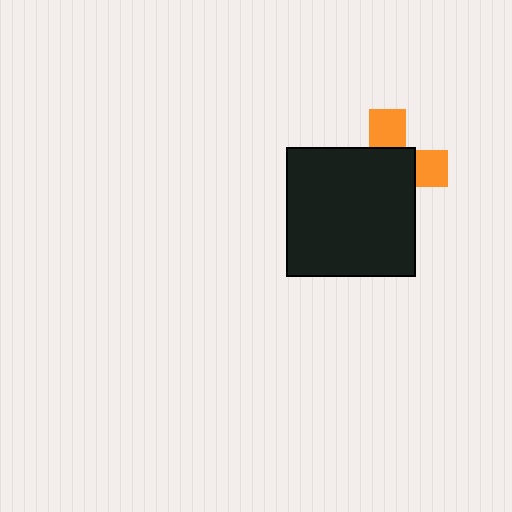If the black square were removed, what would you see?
You would see the complete orange cross.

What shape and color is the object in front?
The object in front is a black square.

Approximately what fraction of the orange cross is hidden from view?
Roughly 65% of the orange cross is hidden behind the black square.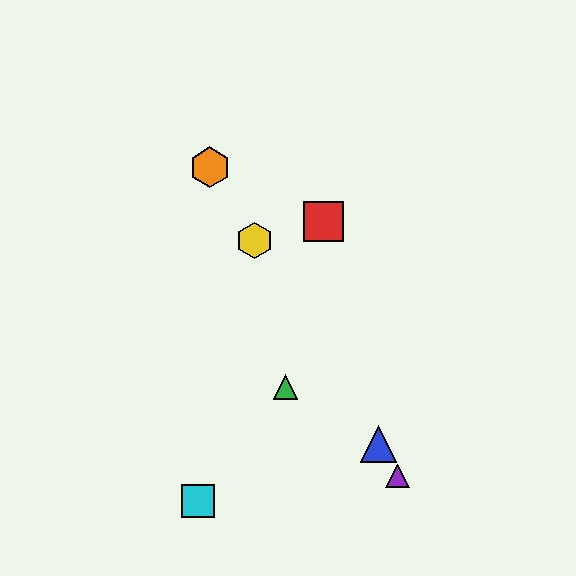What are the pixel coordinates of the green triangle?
The green triangle is at (285, 387).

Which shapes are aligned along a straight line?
The blue triangle, the yellow hexagon, the purple triangle, the orange hexagon are aligned along a straight line.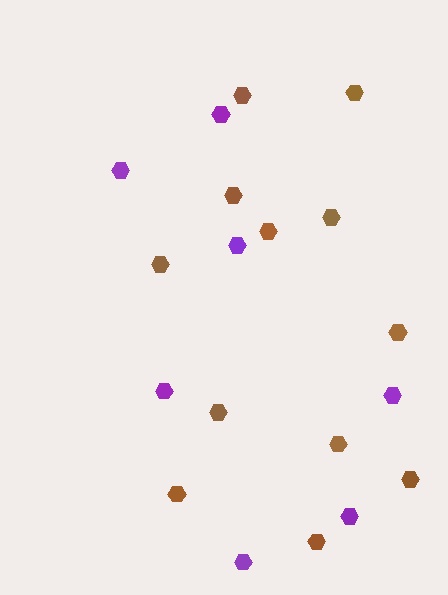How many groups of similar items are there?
There are 2 groups: one group of brown hexagons (12) and one group of purple hexagons (7).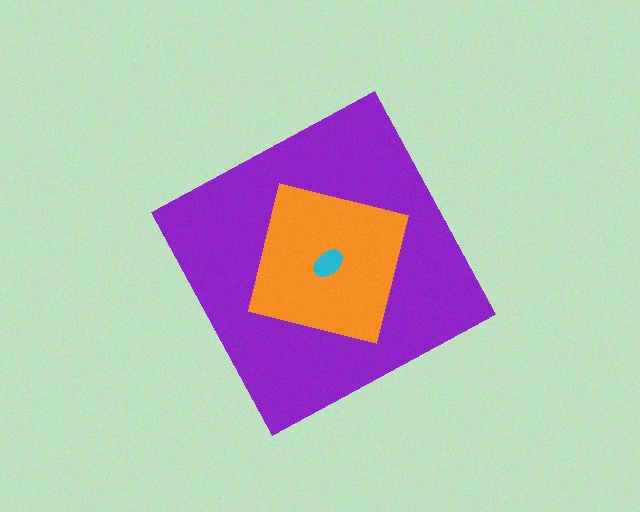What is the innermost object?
The cyan ellipse.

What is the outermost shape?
The purple diamond.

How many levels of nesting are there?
3.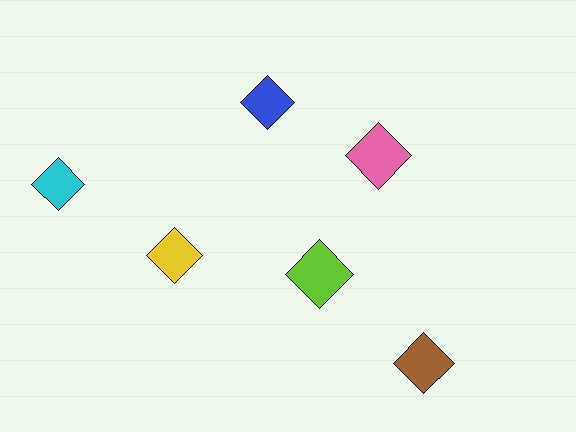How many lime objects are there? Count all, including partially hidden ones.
There is 1 lime object.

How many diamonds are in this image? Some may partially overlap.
There are 6 diamonds.